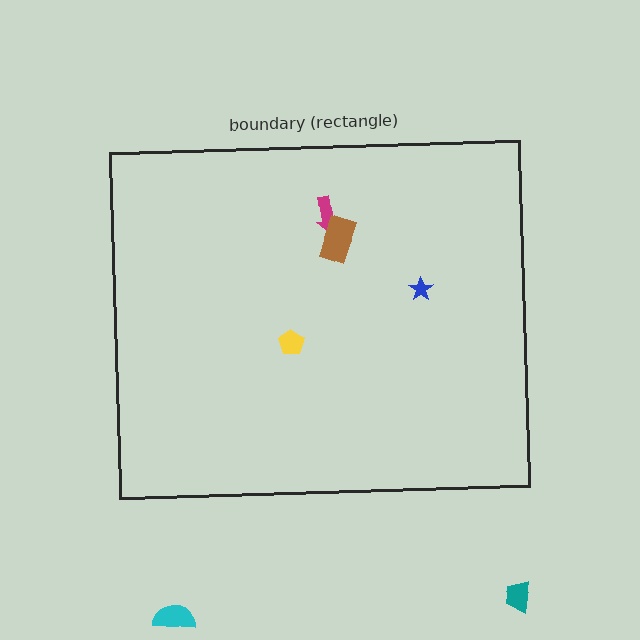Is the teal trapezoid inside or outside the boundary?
Outside.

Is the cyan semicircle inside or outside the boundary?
Outside.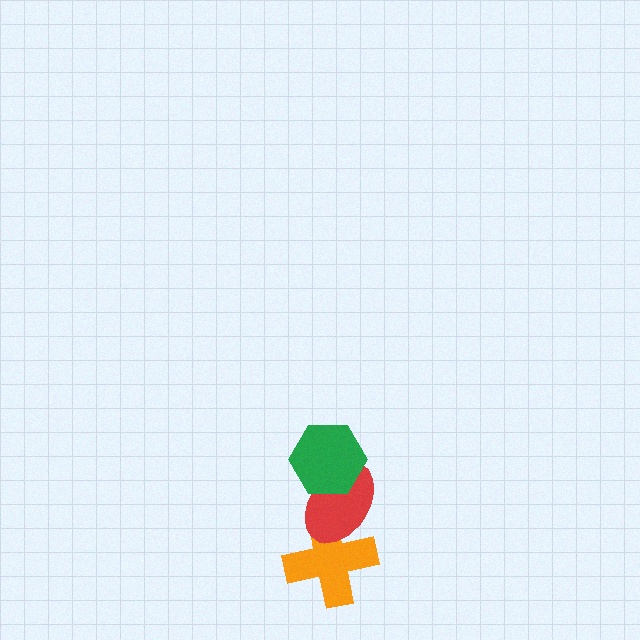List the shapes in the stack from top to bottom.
From top to bottom: the green hexagon, the red ellipse, the orange cross.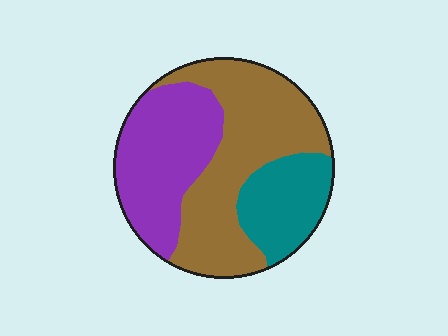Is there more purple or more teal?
Purple.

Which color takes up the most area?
Brown, at roughly 45%.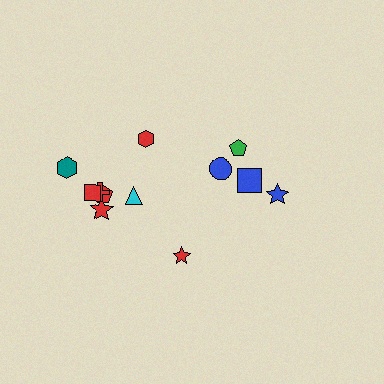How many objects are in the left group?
There are 8 objects.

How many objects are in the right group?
There are 4 objects.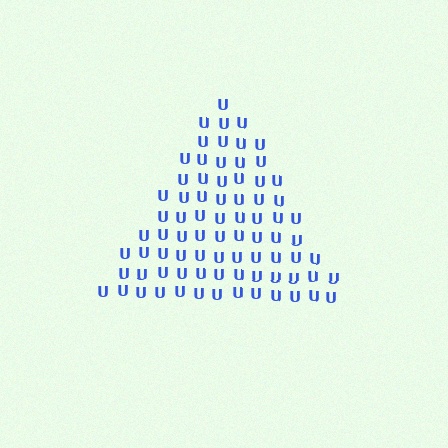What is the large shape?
The large shape is a triangle.